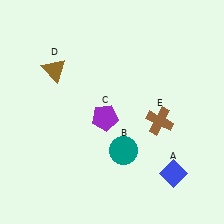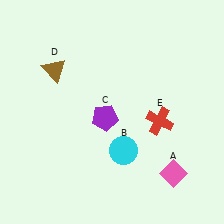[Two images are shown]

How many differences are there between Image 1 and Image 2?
There are 3 differences between the two images.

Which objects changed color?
A changed from blue to pink. B changed from teal to cyan. E changed from brown to red.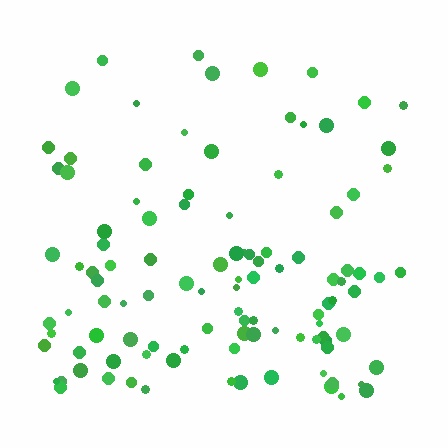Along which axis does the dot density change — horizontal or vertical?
Vertical.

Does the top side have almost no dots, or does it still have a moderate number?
Still a moderate number, just noticeably fewer than the bottom.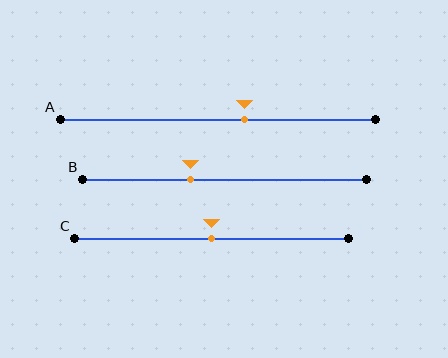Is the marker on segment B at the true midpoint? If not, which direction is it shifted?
No, the marker on segment B is shifted to the left by about 12% of the segment length.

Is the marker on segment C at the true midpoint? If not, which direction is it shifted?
Yes, the marker on segment C is at the true midpoint.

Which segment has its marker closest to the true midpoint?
Segment C has its marker closest to the true midpoint.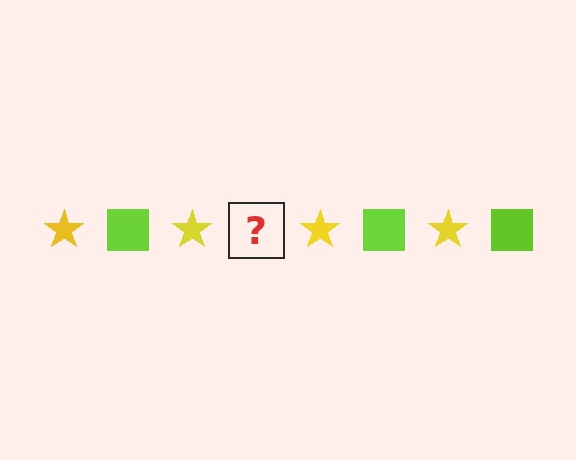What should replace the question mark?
The question mark should be replaced with a lime square.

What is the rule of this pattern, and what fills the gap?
The rule is that the pattern alternates between yellow star and lime square. The gap should be filled with a lime square.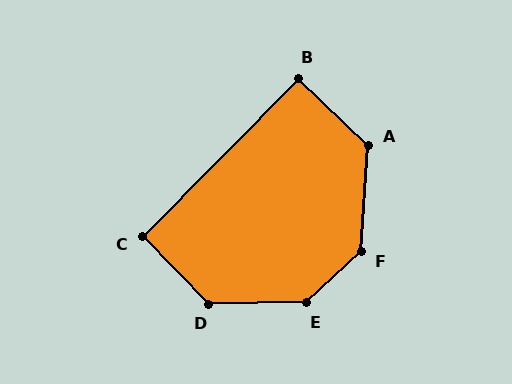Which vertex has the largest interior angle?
E, at approximately 138 degrees.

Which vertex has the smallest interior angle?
B, at approximately 91 degrees.